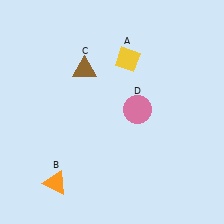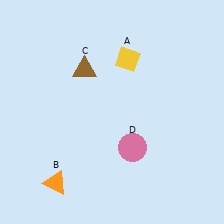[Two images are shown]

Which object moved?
The pink circle (D) moved down.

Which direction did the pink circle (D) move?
The pink circle (D) moved down.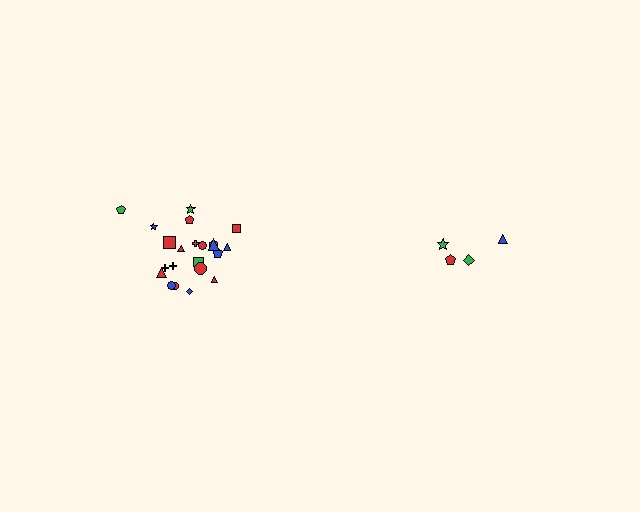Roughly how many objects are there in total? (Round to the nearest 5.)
Roughly 25 objects in total.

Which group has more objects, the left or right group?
The left group.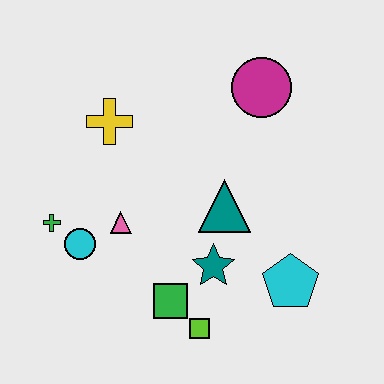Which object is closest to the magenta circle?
The teal triangle is closest to the magenta circle.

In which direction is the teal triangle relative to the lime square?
The teal triangle is above the lime square.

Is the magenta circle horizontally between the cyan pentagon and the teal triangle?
Yes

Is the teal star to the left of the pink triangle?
No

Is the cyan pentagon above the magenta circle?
No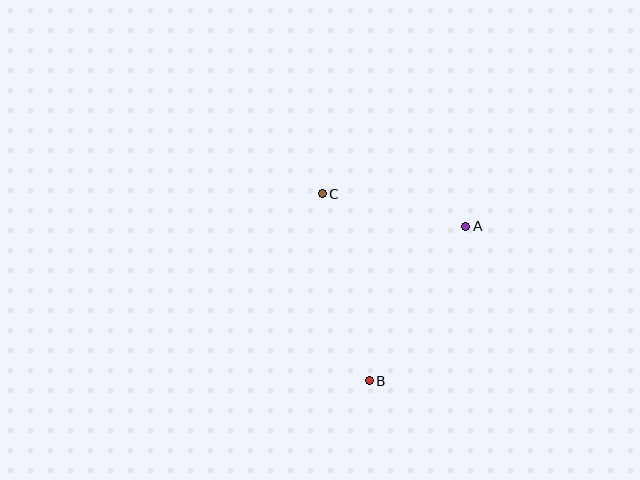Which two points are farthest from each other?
Points B and C are farthest from each other.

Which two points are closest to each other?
Points A and C are closest to each other.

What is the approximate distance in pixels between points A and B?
The distance between A and B is approximately 182 pixels.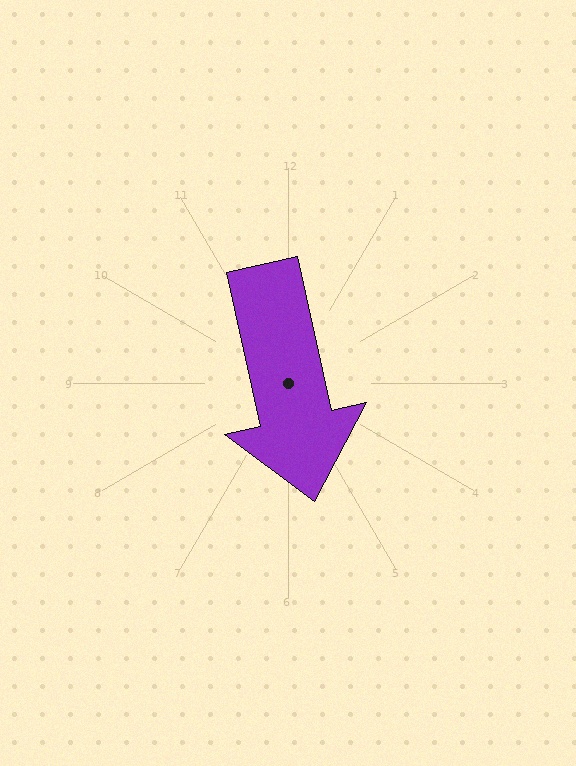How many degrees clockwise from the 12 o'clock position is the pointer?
Approximately 168 degrees.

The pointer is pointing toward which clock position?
Roughly 6 o'clock.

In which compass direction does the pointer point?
South.